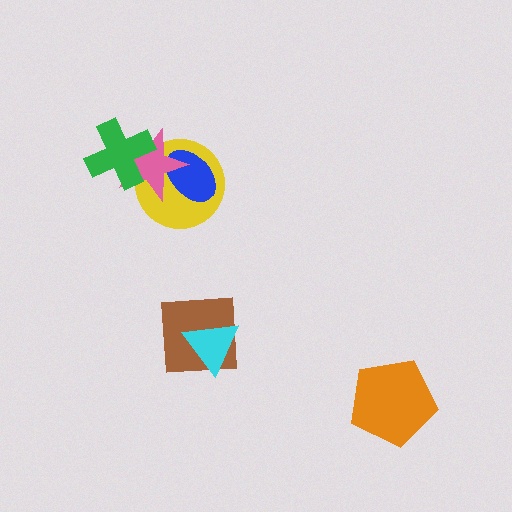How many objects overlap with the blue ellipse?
2 objects overlap with the blue ellipse.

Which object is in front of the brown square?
The cyan triangle is in front of the brown square.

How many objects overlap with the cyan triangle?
1 object overlaps with the cyan triangle.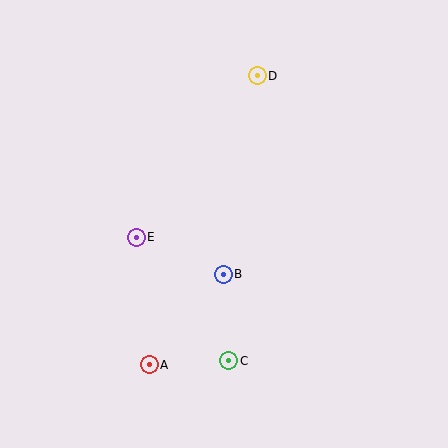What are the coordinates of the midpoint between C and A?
The midpoint between C and A is at (189, 363).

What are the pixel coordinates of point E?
Point E is at (136, 237).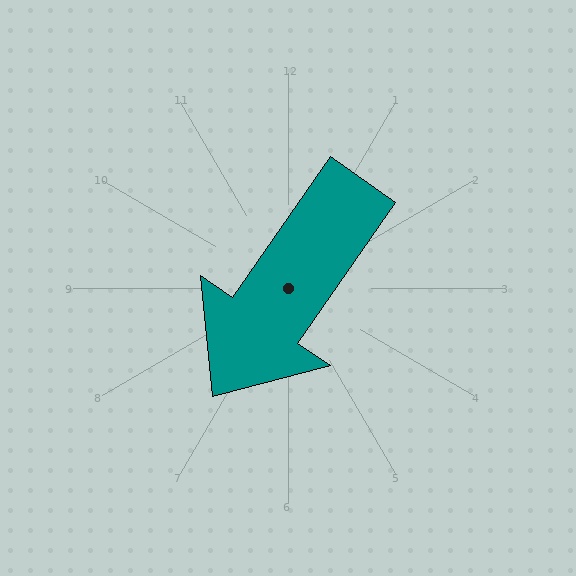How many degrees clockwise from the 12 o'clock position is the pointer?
Approximately 215 degrees.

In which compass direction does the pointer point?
Southwest.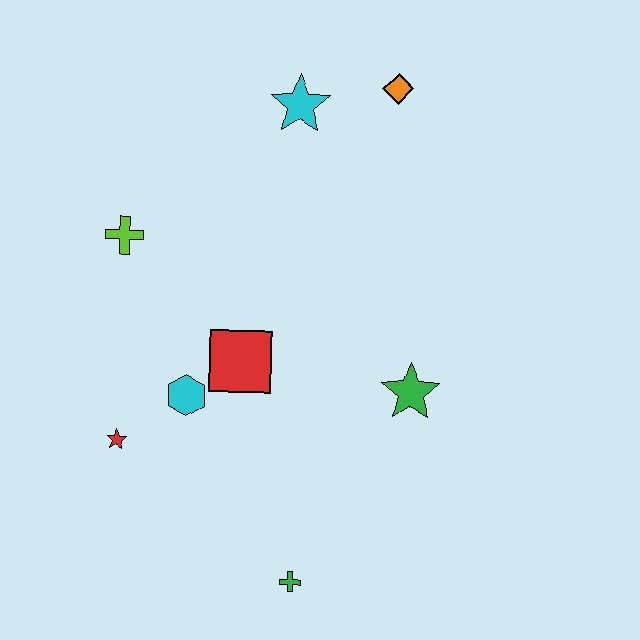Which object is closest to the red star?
The cyan hexagon is closest to the red star.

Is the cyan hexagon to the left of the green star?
Yes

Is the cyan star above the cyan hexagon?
Yes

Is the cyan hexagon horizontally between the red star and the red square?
Yes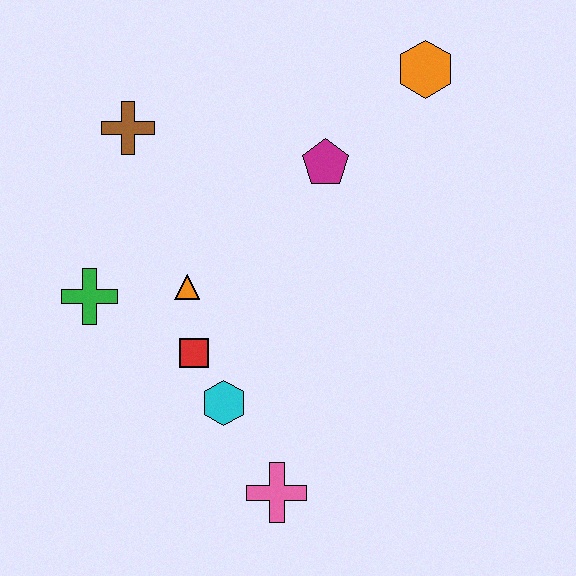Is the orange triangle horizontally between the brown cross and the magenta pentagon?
Yes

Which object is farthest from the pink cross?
The orange hexagon is farthest from the pink cross.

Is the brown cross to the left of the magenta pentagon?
Yes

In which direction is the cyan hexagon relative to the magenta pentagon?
The cyan hexagon is below the magenta pentagon.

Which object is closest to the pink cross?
The cyan hexagon is closest to the pink cross.